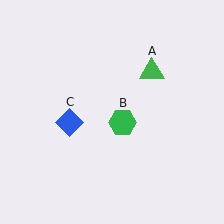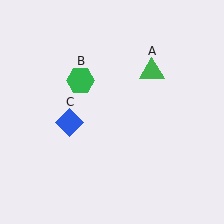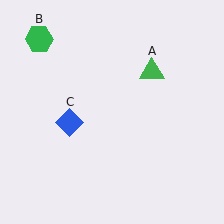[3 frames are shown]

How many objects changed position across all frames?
1 object changed position: green hexagon (object B).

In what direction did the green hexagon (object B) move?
The green hexagon (object B) moved up and to the left.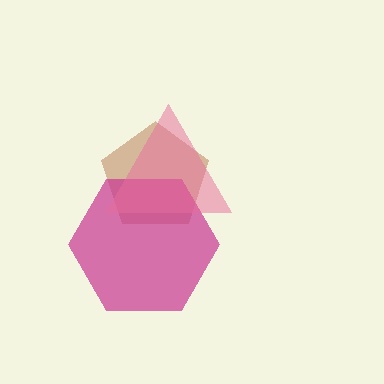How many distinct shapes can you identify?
There are 3 distinct shapes: a brown pentagon, a magenta hexagon, a pink triangle.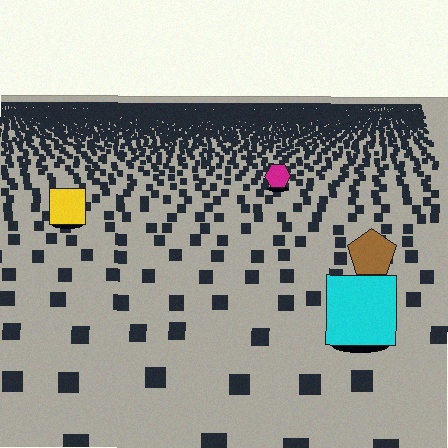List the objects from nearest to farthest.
From nearest to farthest: the cyan square, the brown pentagon, the yellow square, the magenta hexagon.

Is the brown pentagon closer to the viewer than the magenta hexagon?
Yes. The brown pentagon is closer — you can tell from the texture gradient: the ground texture is coarser near it.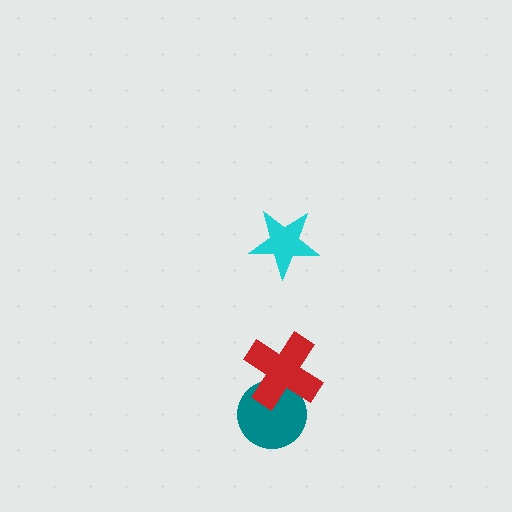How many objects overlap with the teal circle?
1 object overlaps with the teal circle.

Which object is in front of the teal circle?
The red cross is in front of the teal circle.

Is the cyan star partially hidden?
No, no other shape covers it.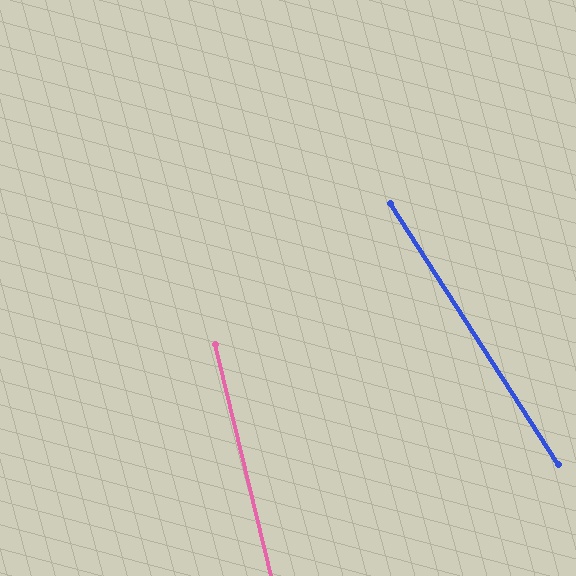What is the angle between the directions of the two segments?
Approximately 19 degrees.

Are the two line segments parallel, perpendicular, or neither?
Neither parallel nor perpendicular — they differ by about 19°.